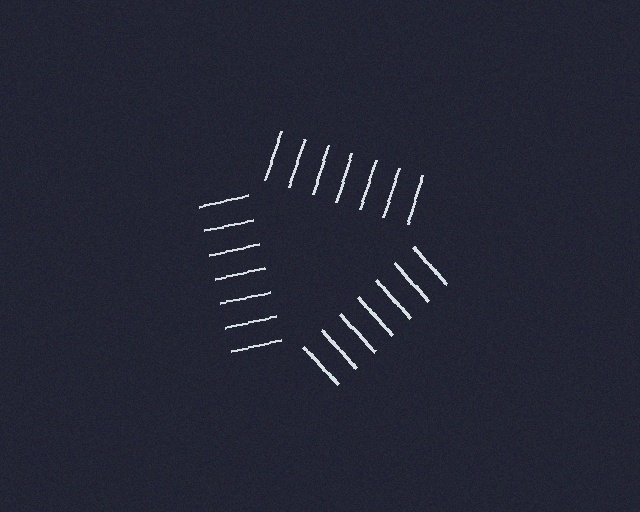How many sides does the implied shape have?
3 sides — the line-ends trace a triangle.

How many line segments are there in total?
21 — 7 along each of the 3 edges.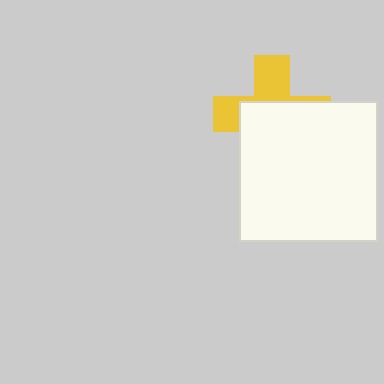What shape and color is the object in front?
The object in front is a white rectangle.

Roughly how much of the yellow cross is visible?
A small part of it is visible (roughly 41%).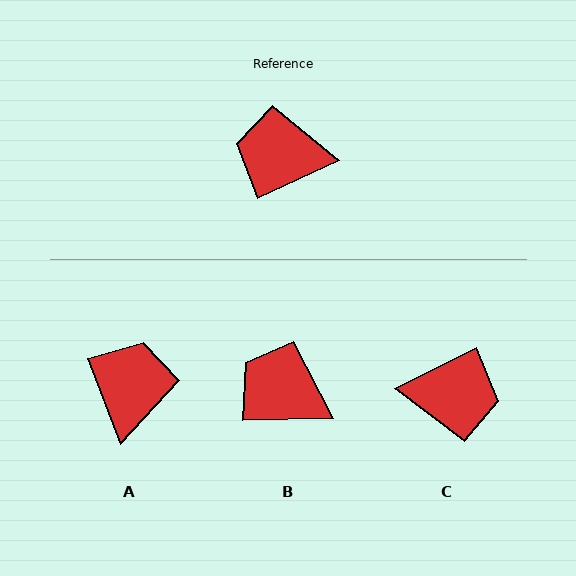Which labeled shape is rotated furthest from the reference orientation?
C, about 178 degrees away.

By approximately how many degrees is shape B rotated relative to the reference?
Approximately 24 degrees clockwise.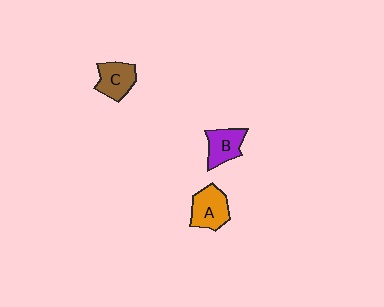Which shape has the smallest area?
Shape B (purple).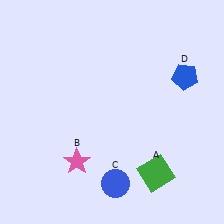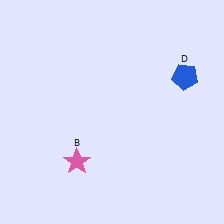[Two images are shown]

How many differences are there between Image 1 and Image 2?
There are 2 differences between the two images.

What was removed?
The blue circle (C), the green square (A) were removed in Image 2.